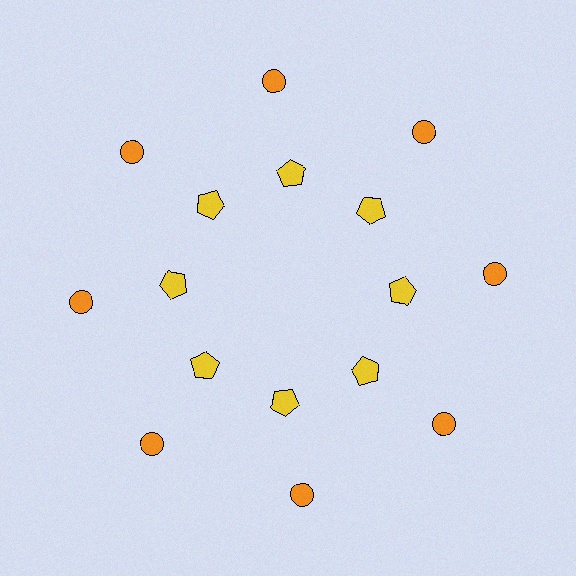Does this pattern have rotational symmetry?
Yes, this pattern has 8-fold rotational symmetry. It looks the same after rotating 45 degrees around the center.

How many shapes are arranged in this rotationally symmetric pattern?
There are 16 shapes, arranged in 8 groups of 2.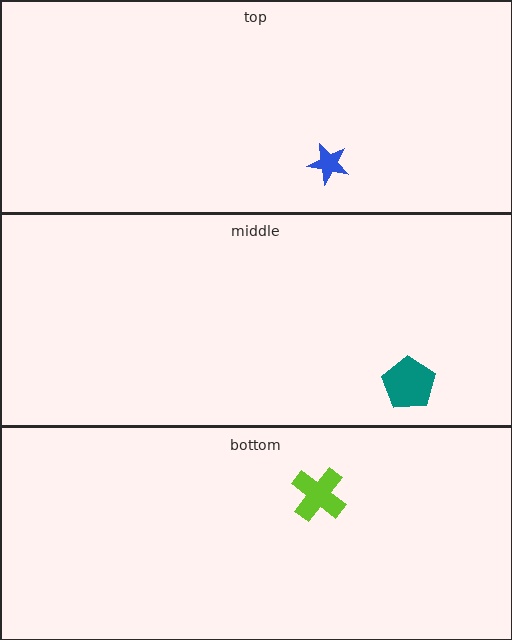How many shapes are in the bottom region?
1.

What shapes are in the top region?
The blue star.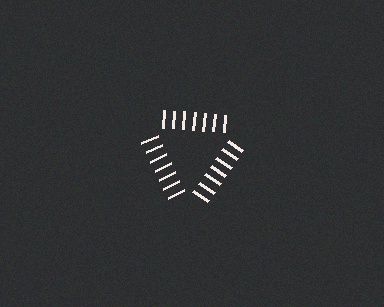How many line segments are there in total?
21 — 7 along each of the 3 edges.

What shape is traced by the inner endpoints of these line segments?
An illusory triangle — the line segments terminate on its edges but no continuous stroke is drawn.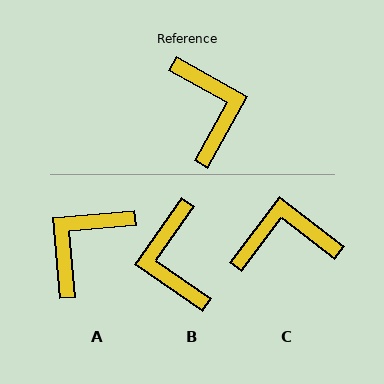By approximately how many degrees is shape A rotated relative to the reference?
Approximately 124 degrees counter-clockwise.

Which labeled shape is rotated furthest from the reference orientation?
B, about 174 degrees away.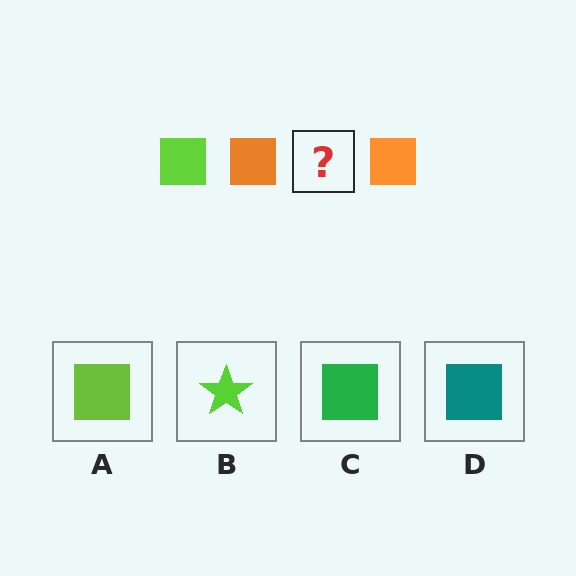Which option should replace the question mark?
Option A.